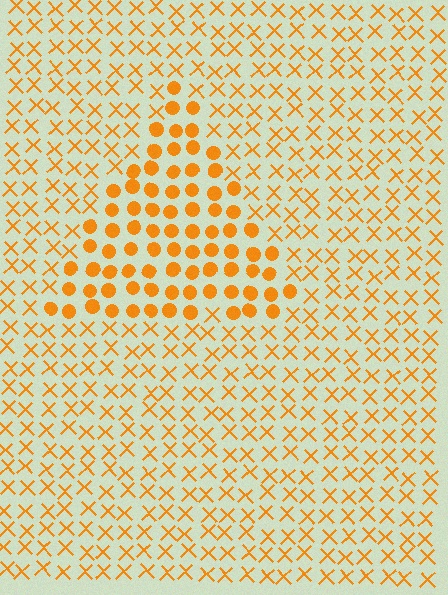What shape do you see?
I see a triangle.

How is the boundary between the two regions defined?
The boundary is defined by a change in element shape: circles inside vs. X marks outside. All elements share the same color and spacing.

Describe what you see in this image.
The image is filled with small orange elements arranged in a uniform grid. A triangle-shaped region contains circles, while the surrounding area contains X marks. The boundary is defined purely by the change in element shape.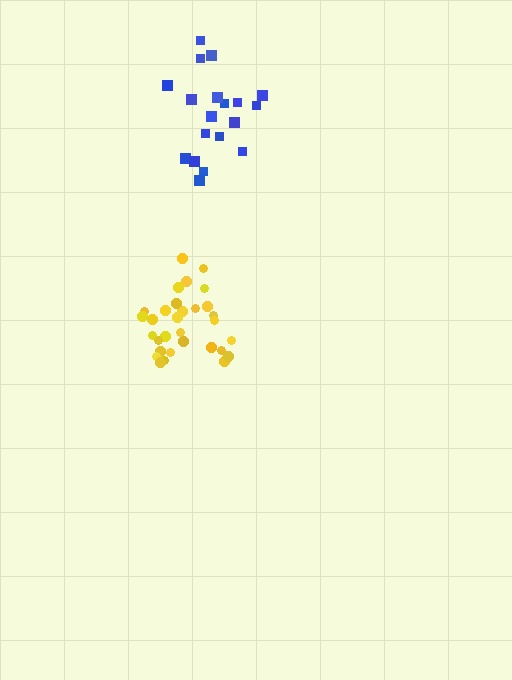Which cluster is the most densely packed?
Yellow.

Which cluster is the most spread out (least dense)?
Blue.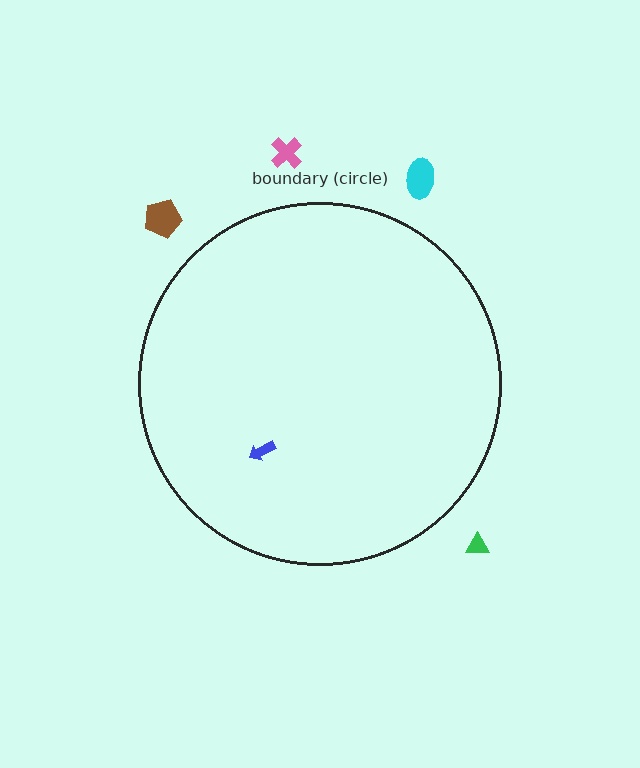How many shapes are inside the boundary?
1 inside, 4 outside.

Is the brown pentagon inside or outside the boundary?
Outside.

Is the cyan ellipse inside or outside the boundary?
Outside.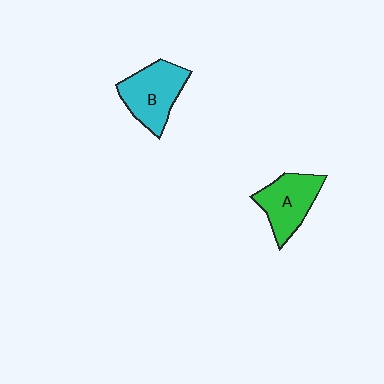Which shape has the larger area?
Shape B (cyan).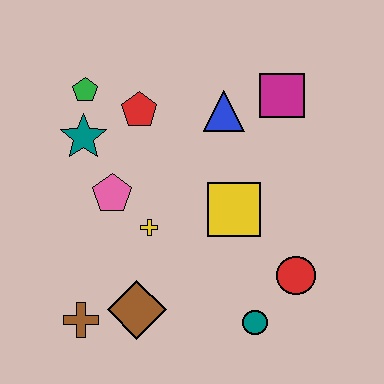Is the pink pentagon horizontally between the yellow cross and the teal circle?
No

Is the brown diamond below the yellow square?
Yes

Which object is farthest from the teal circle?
The green pentagon is farthest from the teal circle.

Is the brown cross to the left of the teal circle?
Yes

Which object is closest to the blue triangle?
The magenta square is closest to the blue triangle.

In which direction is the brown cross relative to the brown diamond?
The brown cross is to the left of the brown diamond.